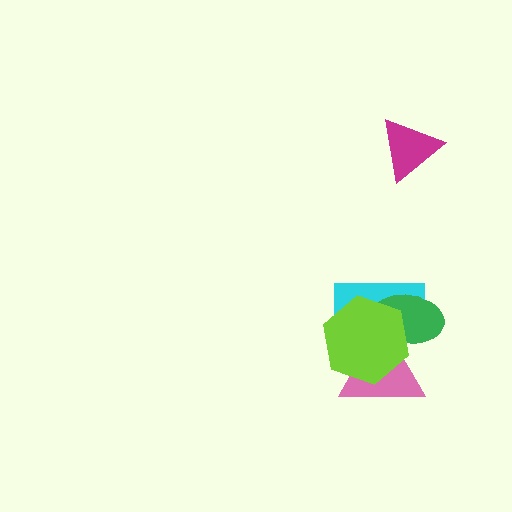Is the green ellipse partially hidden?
Yes, it is partially covered by another shape.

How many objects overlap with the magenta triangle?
0 objects overlap with the magenta triangle.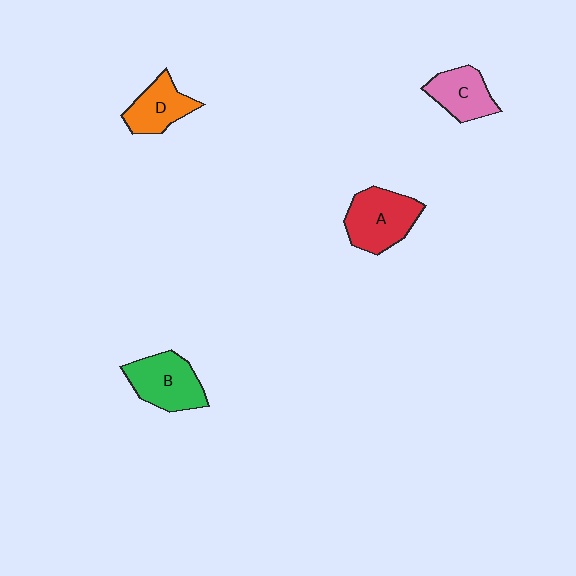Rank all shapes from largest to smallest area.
From largest to smallest: A (red), B (green), D (orange), C (pink).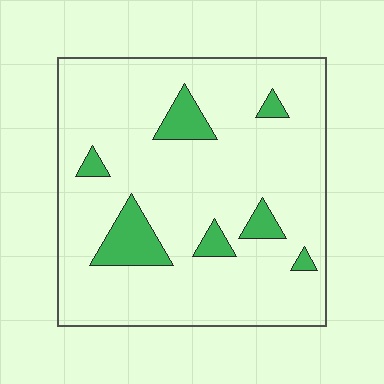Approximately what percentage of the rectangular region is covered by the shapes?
Approximately 10%.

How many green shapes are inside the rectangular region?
7.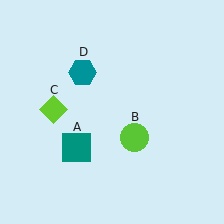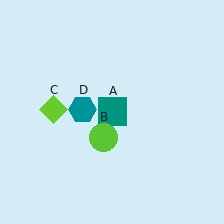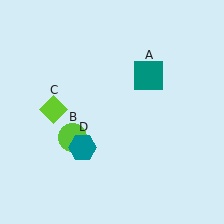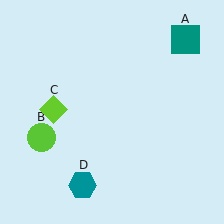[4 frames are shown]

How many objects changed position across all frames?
3 objects changed position: teal square (object A), lime circle (object B), teal hexagon (object D).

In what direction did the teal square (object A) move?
The teal square (object A) moved up and to the right.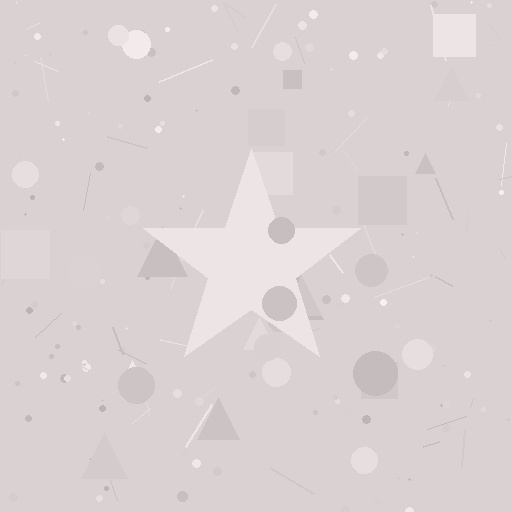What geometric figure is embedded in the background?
A star is embedded in the background.